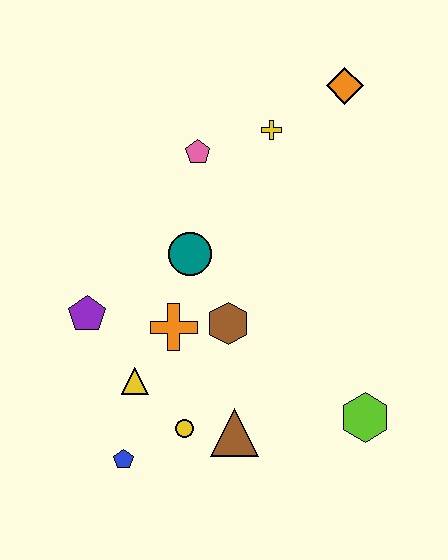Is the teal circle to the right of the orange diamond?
No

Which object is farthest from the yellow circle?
The orange diamond is farthest from the yellow circle.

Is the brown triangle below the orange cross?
Yes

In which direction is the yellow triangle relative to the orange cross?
The yellow triangle is below the orange cross.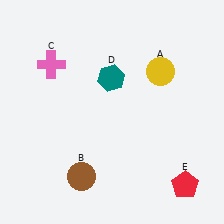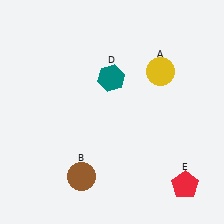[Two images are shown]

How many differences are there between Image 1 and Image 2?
There is 1 difference between the two images.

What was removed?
The pink cross (C) was removed in Image 2.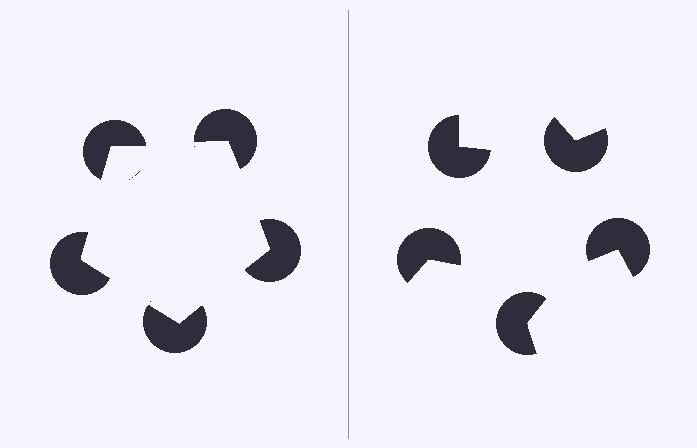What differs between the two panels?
The pac-man discs are positioned identically on both sides; only the wedge orientations differ. On the left they align to a pentagon; on the right they are misaligned.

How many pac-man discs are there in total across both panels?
10 — 5 on each side.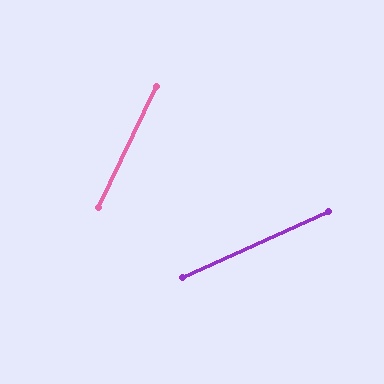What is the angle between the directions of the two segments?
Approximately 40 degrees.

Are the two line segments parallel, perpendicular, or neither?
Neither parallel nor perpendicular — they differ by about 40°.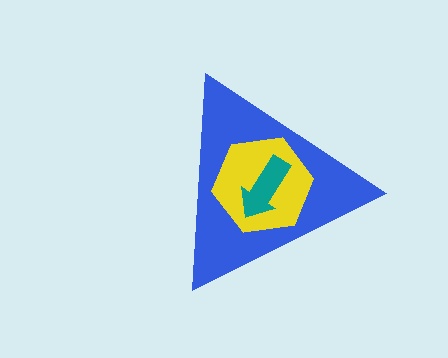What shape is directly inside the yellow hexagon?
The teal arrow.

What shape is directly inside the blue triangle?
The yellow hexagon.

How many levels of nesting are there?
3.